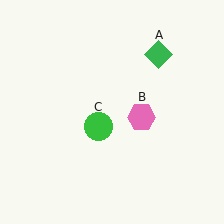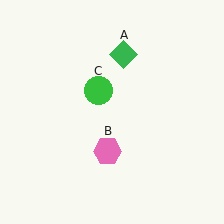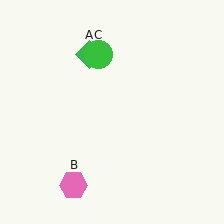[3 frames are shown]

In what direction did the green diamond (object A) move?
The green diamond (object A) moved left.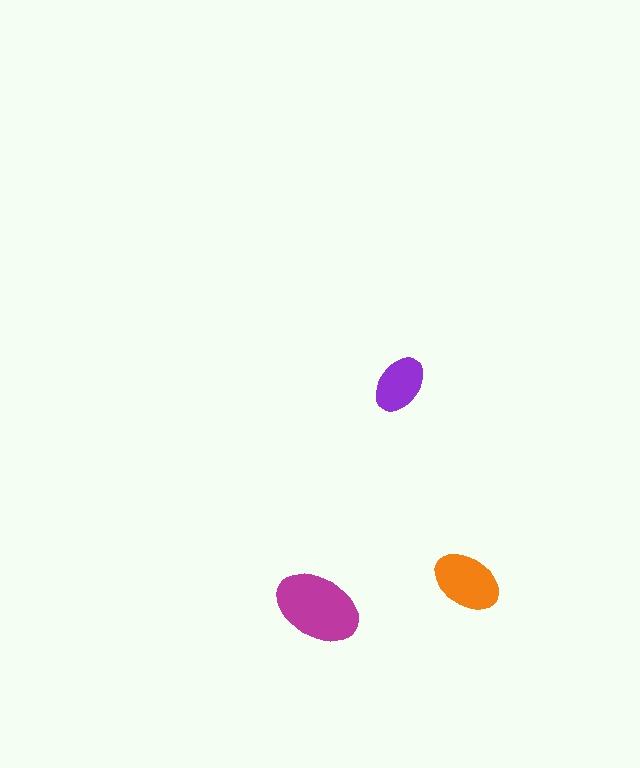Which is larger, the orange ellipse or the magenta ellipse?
The magenta one.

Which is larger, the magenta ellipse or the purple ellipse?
The magenta one.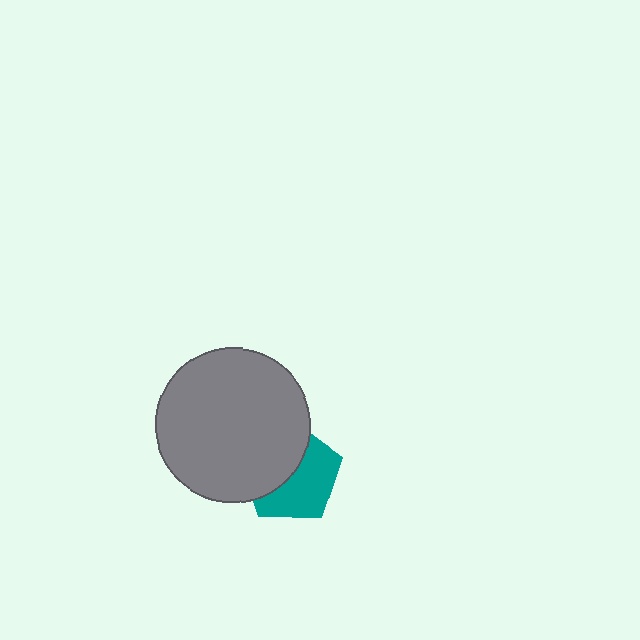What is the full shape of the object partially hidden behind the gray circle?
The partially hidden object is a teal pentagon.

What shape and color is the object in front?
The object in front is a gray circle.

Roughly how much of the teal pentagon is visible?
About half of it is visible (roughly 53%).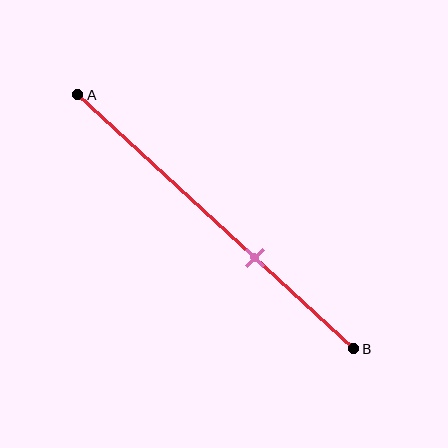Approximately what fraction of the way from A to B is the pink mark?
The pink mark is approximately 65% of the way from A to B.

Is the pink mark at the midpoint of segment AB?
No, the mark is at about 65% from A, not at the 50% midpoint.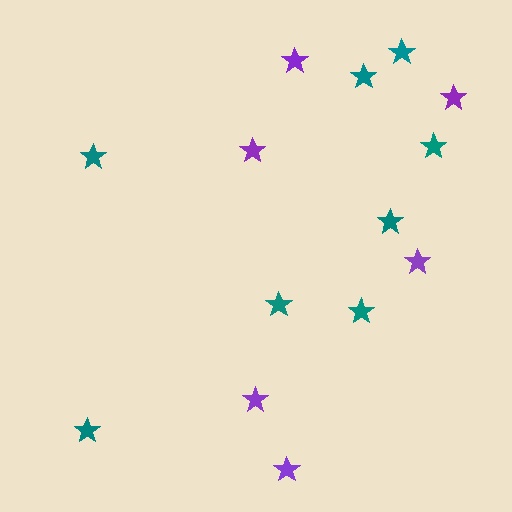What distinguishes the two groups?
There are 2 groups: one group of teal stars (8) and one group of purple stars (6).